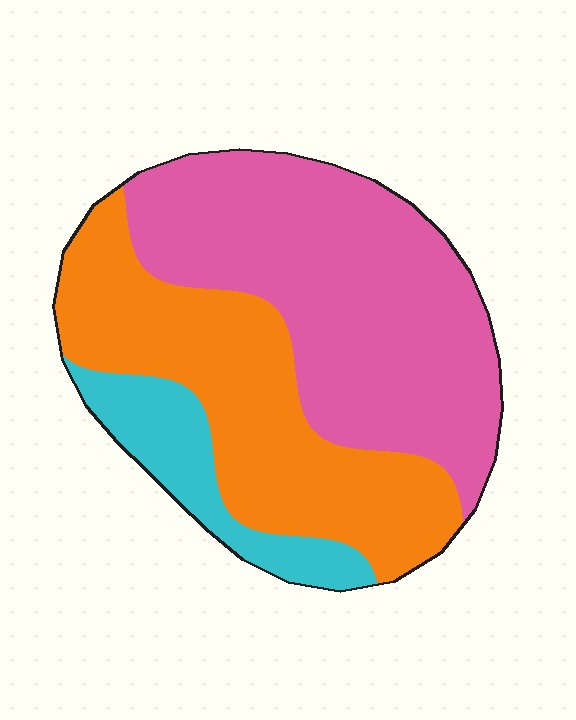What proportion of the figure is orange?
Orange takes up about three eighths (3/8) of the figure.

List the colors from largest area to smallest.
From largest to smallest: pink, orange, cyan.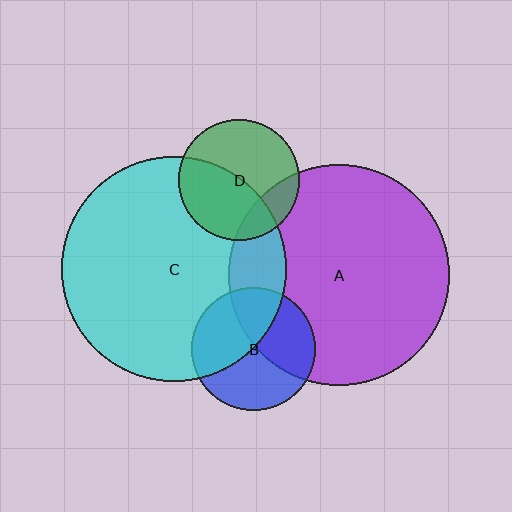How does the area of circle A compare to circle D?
Approximately 3.3 times.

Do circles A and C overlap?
Yes.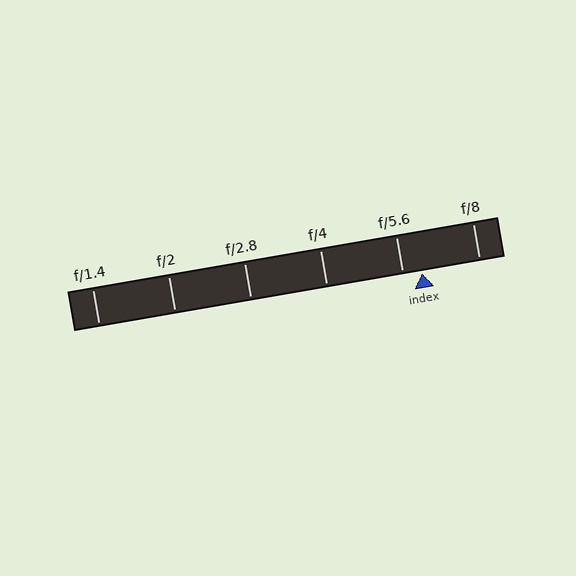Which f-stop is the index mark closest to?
The index mark is closest to f/5.6.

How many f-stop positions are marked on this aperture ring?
There are 6 f-stop positions marked.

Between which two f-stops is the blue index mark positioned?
The index mark is between f/5.6 and f/8.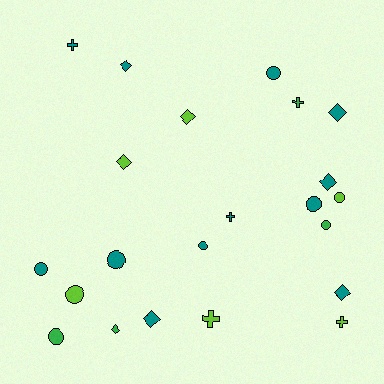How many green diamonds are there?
There is 1 green diamond.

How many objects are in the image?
There are 22 objects.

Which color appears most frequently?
Teal, with 12 objects.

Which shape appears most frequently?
Circle, with 9 objects.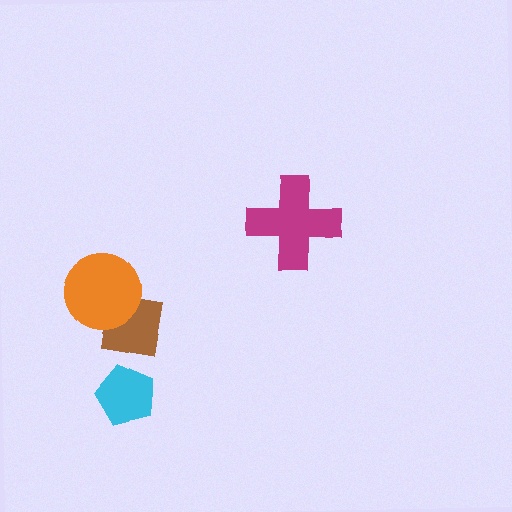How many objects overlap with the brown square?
1 object overlaps with the brown square.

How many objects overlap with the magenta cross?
0 objects overlap with the magenta cross.